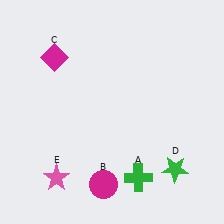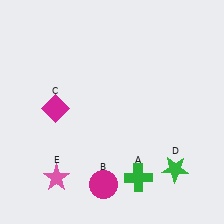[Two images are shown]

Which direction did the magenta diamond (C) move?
The magenta diamond (C) moved down.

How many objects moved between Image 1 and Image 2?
1 object moved between the two images.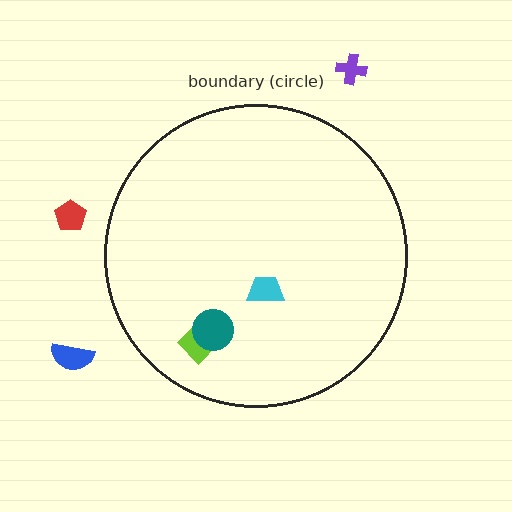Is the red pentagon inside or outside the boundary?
Outside.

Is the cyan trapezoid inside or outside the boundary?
Inside.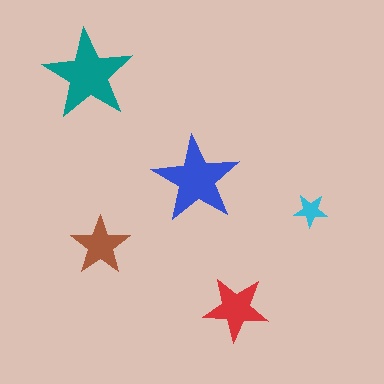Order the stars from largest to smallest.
the teal one, the blue one, the red one, the brown one, the cyan one.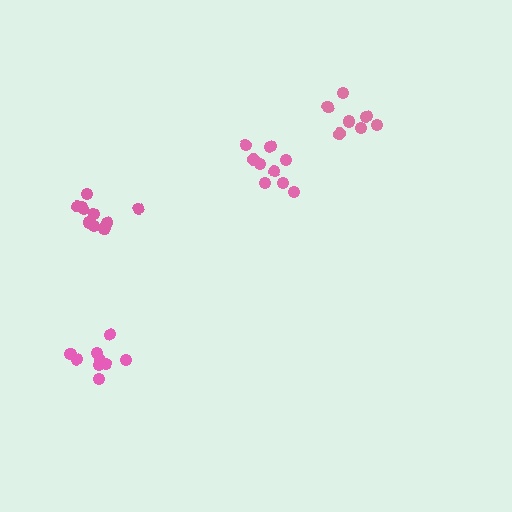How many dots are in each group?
Group 1: 9 dots, Group 2: 11 dots, Group 3: 7 dots, Group 4: 9 dots (36 total).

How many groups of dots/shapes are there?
There are 4 groups.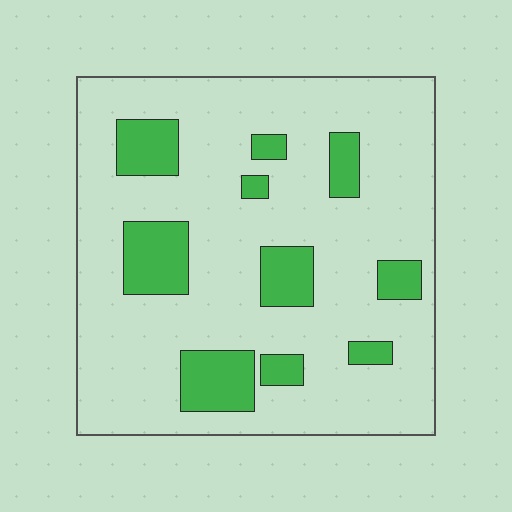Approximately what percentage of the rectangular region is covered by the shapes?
Approximately 20%.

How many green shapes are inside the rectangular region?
10.